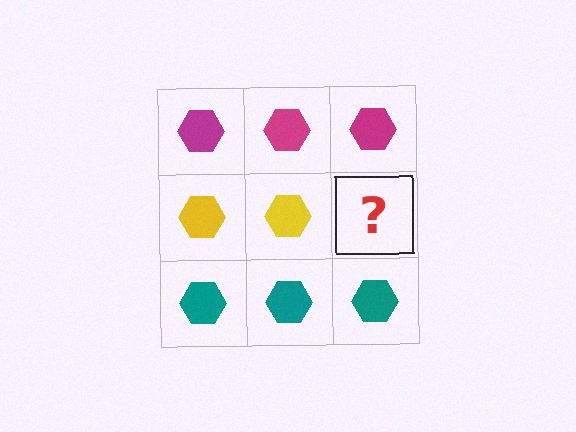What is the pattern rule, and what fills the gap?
The rule is that each row has a consistent color. The gap should be filled with a yellow hexagon.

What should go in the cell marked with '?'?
The missing cell should contain a yellow hexagon.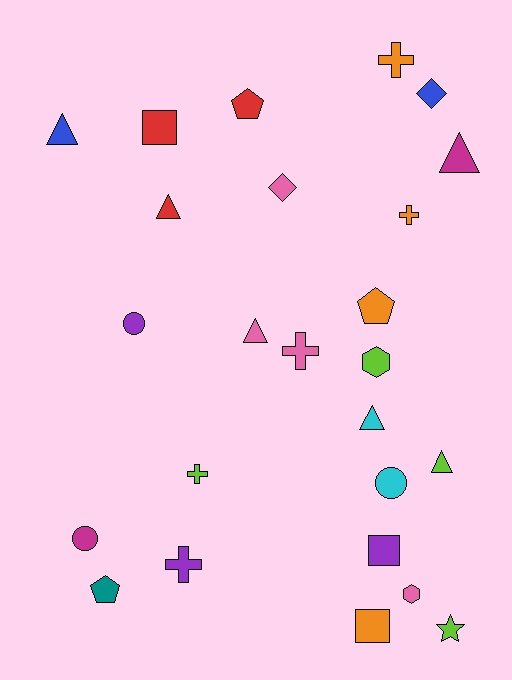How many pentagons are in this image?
There are 3 pentagons.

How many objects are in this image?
There are 25 objects.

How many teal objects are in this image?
There is 1 teal object.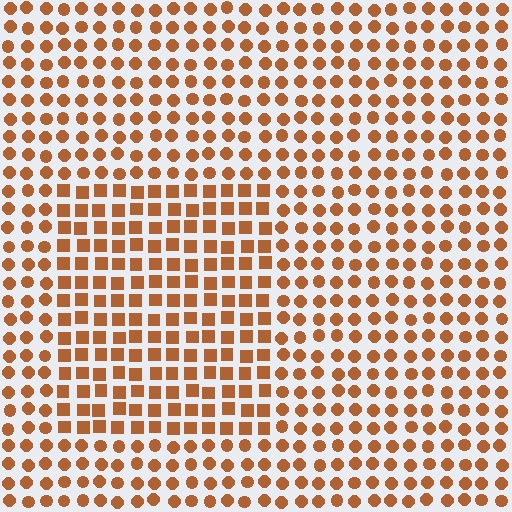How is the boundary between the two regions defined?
The boundary is defined by a change in element shape: squares inside vs. circles outside. All elements share the same color and spacing.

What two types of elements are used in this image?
The image uses squares inside the rectangle region and circles outside it.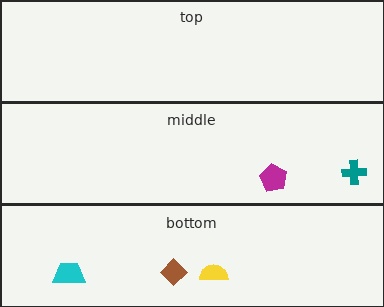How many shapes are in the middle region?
2.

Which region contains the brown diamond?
The bottom region.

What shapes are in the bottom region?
The cyan trapezoid, the yellow semicircle, the brown diamond.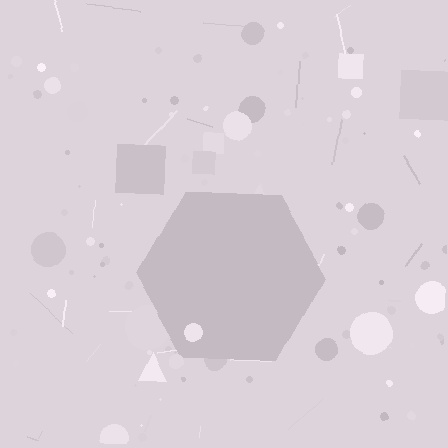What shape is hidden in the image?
A hexagon is hidden in the image.